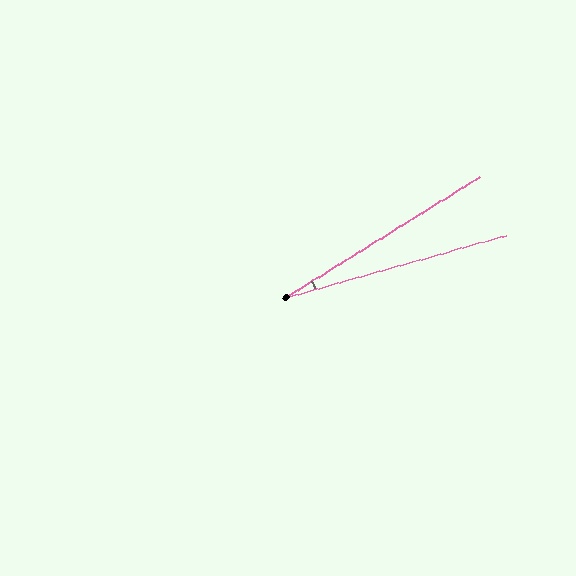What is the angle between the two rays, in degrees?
Approximately 16 degrees.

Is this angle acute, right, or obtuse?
It is acute.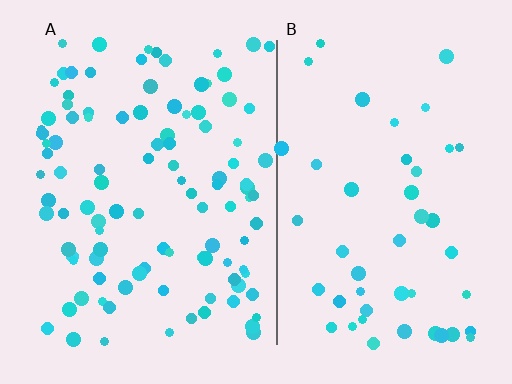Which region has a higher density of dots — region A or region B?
A (the left).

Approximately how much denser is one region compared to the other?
Approximately 2.3× — region A over region B.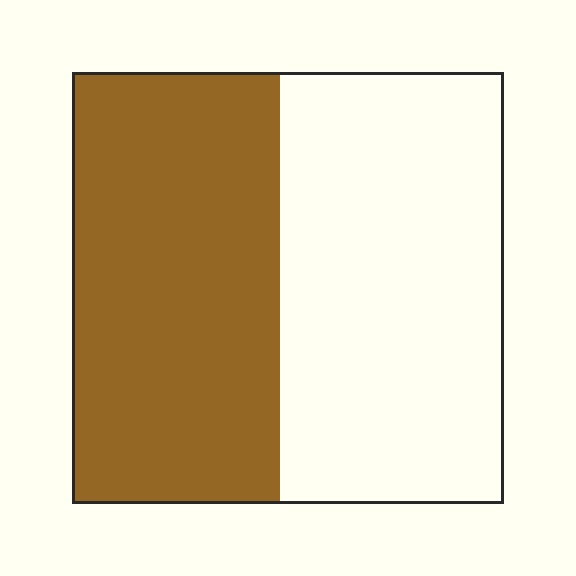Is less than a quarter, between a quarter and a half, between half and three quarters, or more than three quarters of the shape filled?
Between a quarter and a half.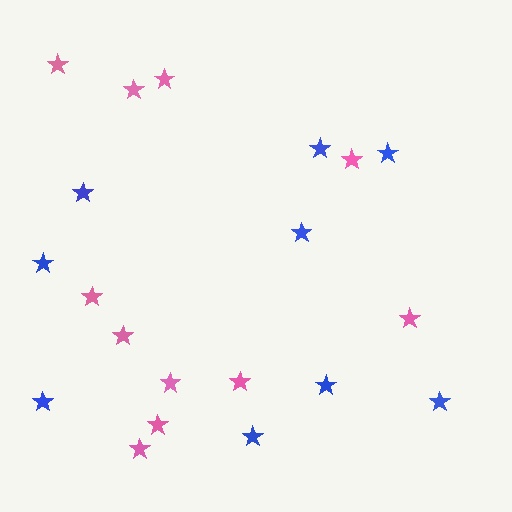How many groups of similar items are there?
There are 2 groups: one group of pink stars (11) and one group of blue stars (9).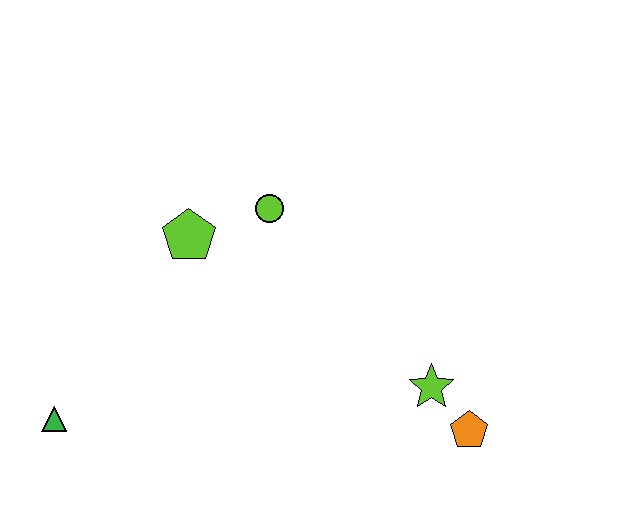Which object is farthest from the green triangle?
The orange pentagon is farthest from the green triangle.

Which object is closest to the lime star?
The orange pentagon is closest to the lime star.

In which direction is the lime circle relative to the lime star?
The lime circle is above the lime star.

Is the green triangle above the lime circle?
No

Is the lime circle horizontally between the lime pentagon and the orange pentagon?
Yes